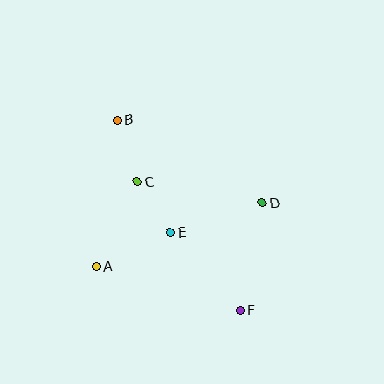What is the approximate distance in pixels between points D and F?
The distance between D and F is approximately 110 pixels.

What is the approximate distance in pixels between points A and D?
The distance between A and D is approximately 178 pixels.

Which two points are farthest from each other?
Points B and F are farthest from each other.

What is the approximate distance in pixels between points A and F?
The distance between A and F is approximately 150 pixels.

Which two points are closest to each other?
Points C and E are closest to each other.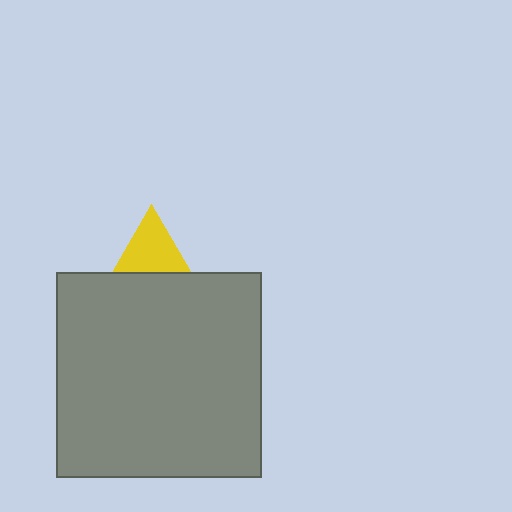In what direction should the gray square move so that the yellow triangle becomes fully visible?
The gray square should move down. That is the shortest direction to clear the overlap and leave the yellow triangle fully visible.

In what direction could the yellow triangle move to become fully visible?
The yellow triangle could move up. That would shift it out from behind the gray square entirely.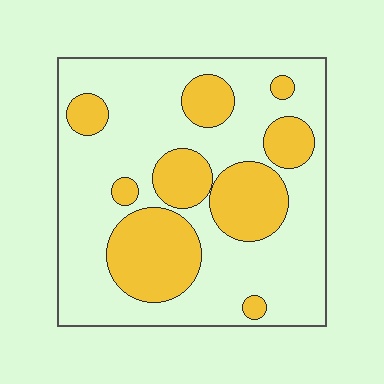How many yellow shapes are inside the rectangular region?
9.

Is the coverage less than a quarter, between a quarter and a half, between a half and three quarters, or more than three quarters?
Between a quarter and a half.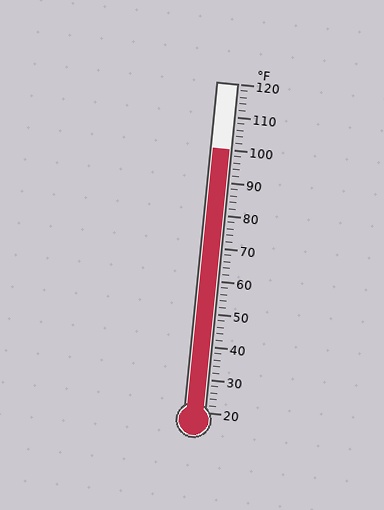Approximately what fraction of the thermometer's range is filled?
The thermometer is filled to approximately 80% of its range.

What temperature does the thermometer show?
The thermometer shows approximately 100°F.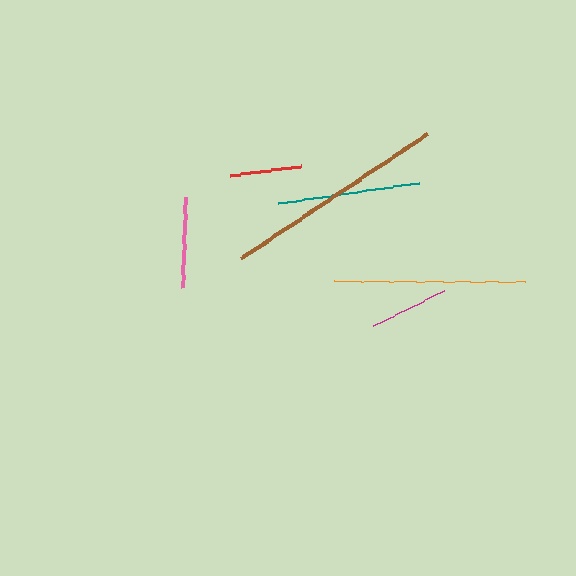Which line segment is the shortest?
The red line is the shortest at approximately 72 pixels.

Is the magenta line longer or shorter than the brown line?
The brown line is longer than the magenta line.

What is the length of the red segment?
The red segment is approximately 72 pixels long.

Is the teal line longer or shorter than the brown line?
The brown line is longer than the teal line.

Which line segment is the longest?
The brown line is the longest at approximately 223 pixels.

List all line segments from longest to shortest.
From longest to shortest: brown, orange, teal, pink, magenta, red.